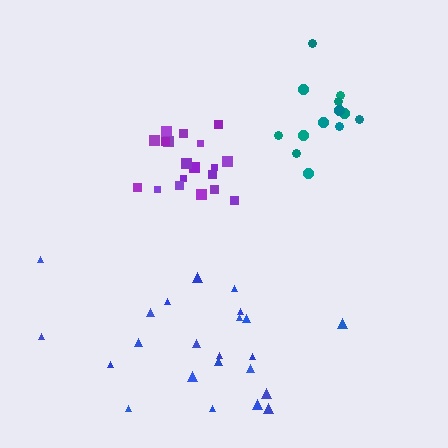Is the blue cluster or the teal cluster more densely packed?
Teal.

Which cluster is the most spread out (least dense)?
Blue.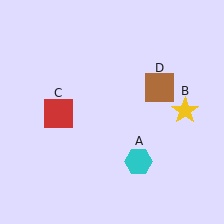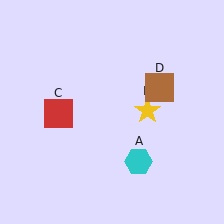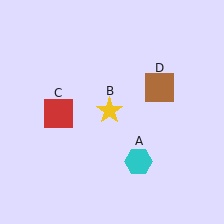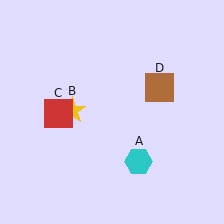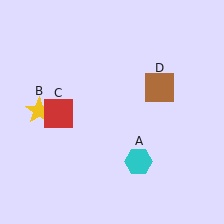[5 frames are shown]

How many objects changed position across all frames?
1 object changed position: yellow star (object B).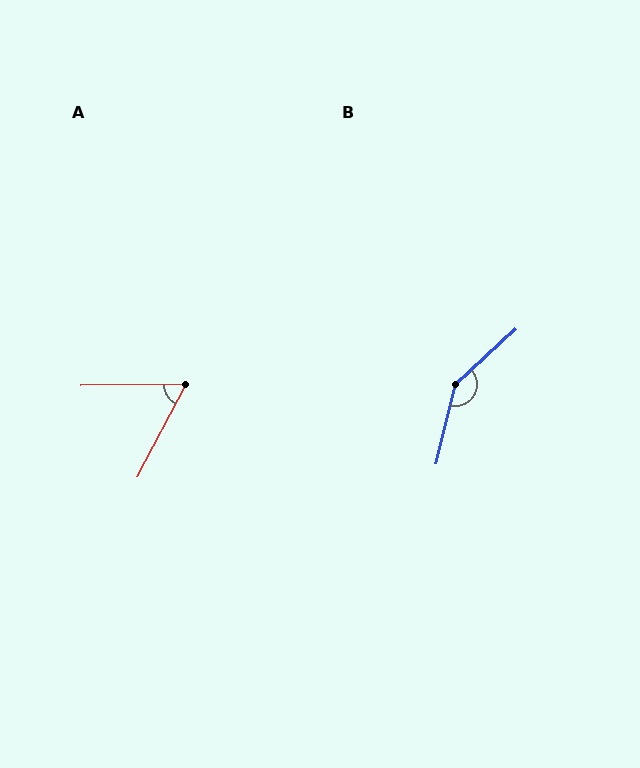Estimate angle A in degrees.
Approximately 61 degrees.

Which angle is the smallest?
A, at approximately 61 degrees.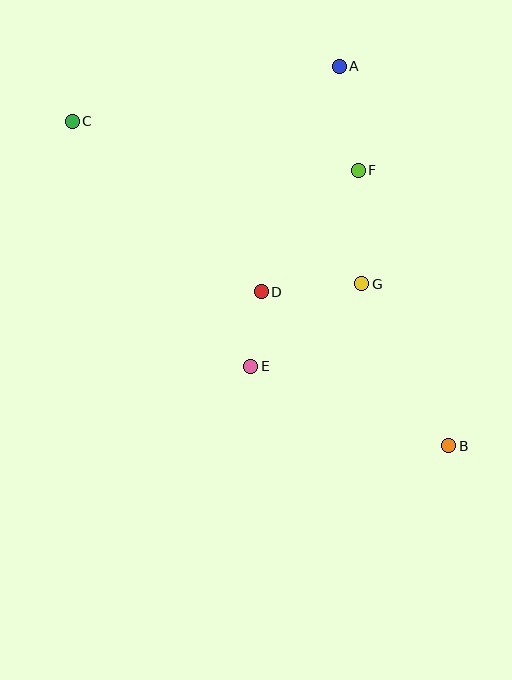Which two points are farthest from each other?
Points B and C are farthest from each other.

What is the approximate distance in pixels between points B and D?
The distance between B and D is approximately 242 pixels.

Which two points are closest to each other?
Points D and E are closest to each other.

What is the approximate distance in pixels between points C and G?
The distance between C and G is approximately 332 pixels.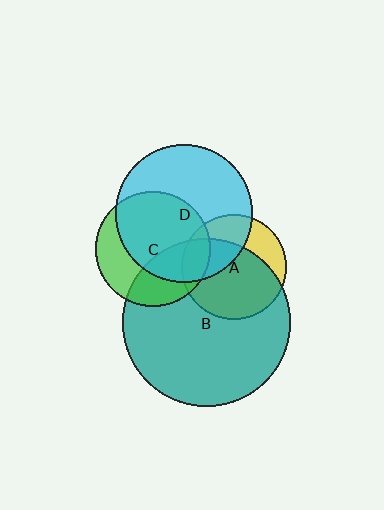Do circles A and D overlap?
Yes.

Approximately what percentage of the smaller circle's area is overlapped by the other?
Approximately 35%.